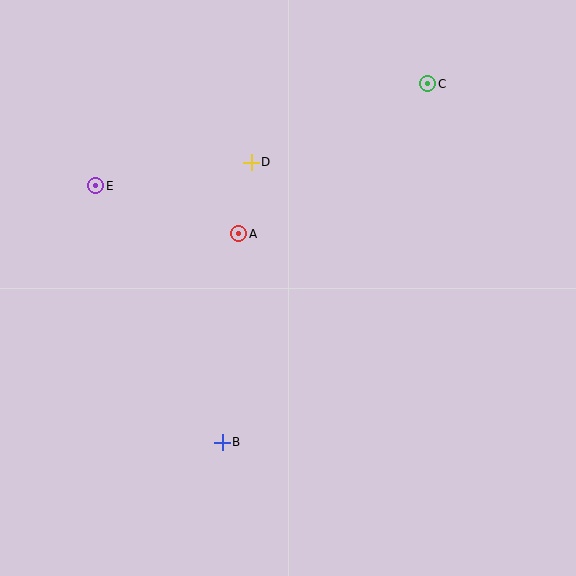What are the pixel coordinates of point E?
Point E is at (96, 186).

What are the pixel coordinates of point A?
Point A is at (239, 234).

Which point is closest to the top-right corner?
Point C is closest to the top-right corner.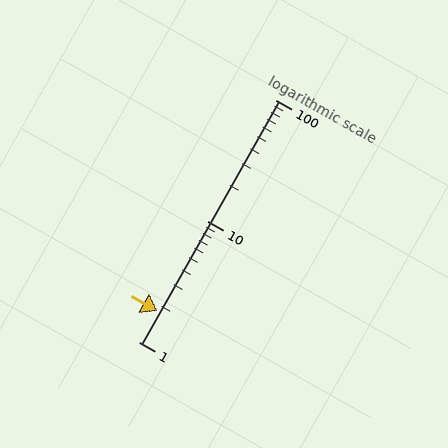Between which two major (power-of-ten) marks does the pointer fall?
The pointer is between 1 and 10.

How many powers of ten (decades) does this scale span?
The scale spans 2 decades, from 1 to 100.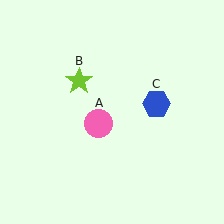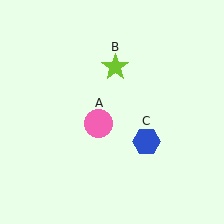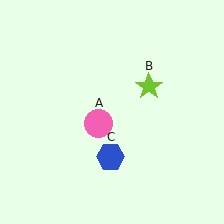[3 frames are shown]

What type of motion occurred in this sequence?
The lime star (object B), blue hexagon (object C) rotated clockwise around the center of the scene.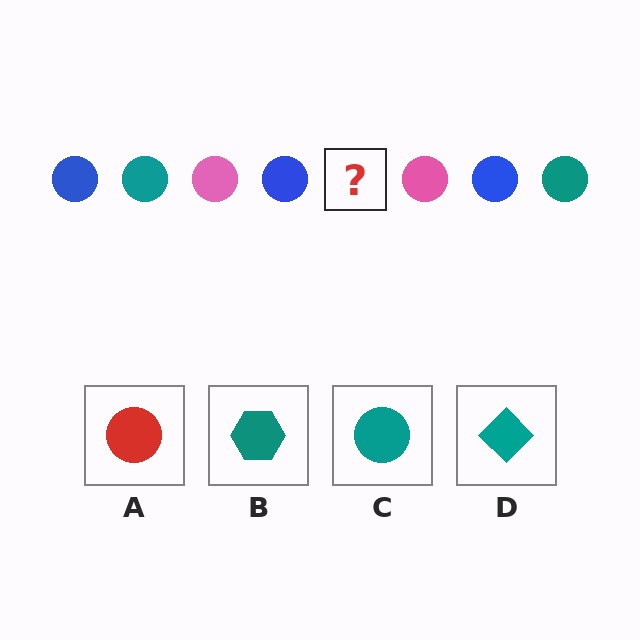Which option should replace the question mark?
Option C.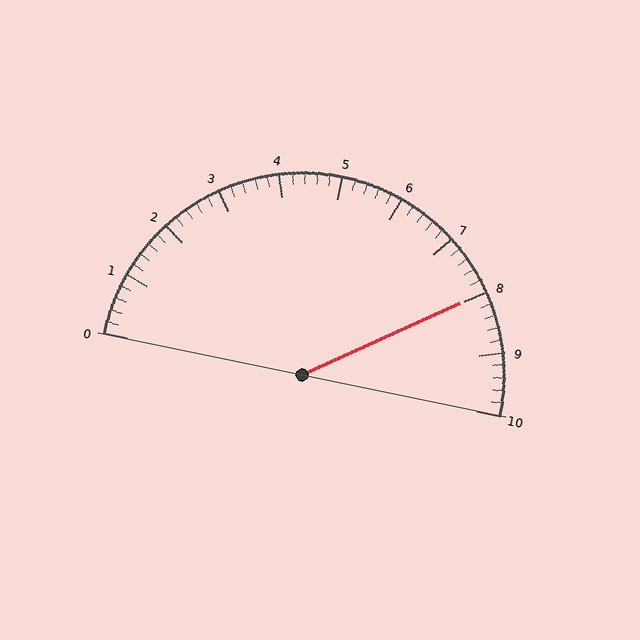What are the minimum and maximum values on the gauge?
The gauge ranges from 0 to 10.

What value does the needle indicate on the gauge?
The needle indicates approximately 8.0.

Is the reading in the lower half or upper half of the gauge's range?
The reading is in the upper half of the range (0 to 10).